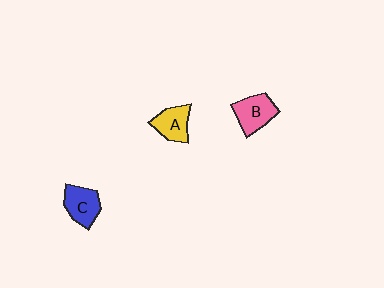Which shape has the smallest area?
Shape A (yellow).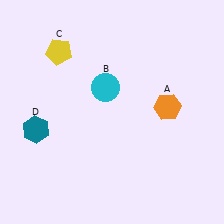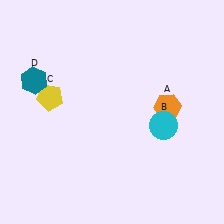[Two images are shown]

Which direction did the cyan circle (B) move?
The cyan circle (B) moved right.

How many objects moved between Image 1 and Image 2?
3 objects moved between the two images.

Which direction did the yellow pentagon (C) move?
The yellow pentagon (C) moved down.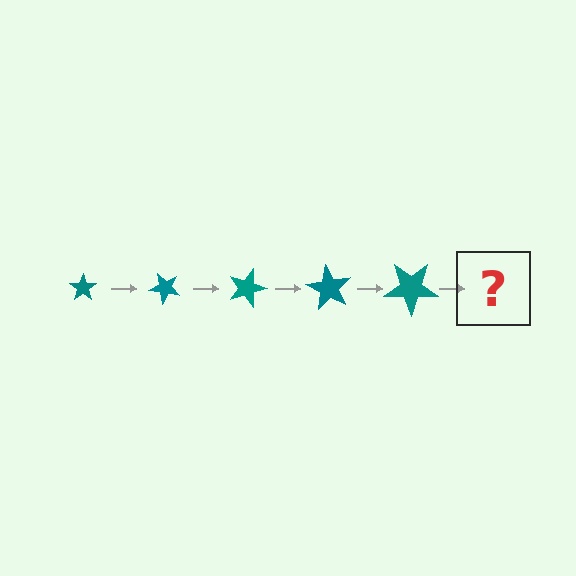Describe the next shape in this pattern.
It should be a star, larger than the previous one and rotated 225 degrees from the start.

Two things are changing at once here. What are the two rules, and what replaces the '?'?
The two rules are that the star grows larger each step and it rotates 45 degrees each step. The '?' should be a star, larger than the previous one and rotated 225 degrees from the start.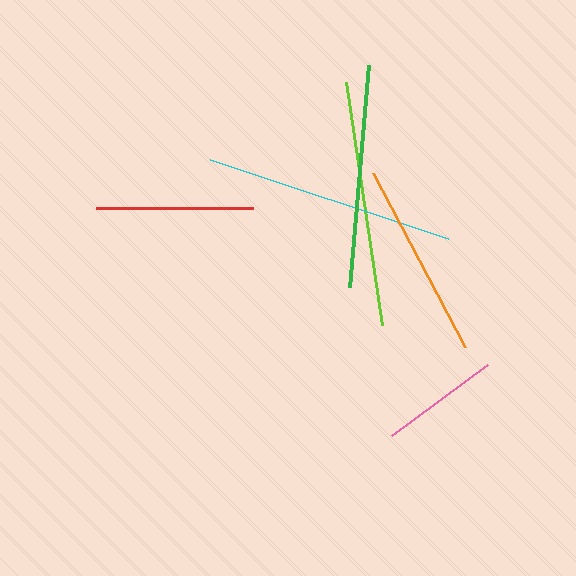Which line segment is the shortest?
The pink line is the shortest at approximately 119 pixels.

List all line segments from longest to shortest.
From longest to shortest: cyan, lime, green, orange, red, pink.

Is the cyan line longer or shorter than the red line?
The cyan line is longer than the red line.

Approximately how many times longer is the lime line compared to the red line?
The lime line is approximately 1.6 times the length of the red line.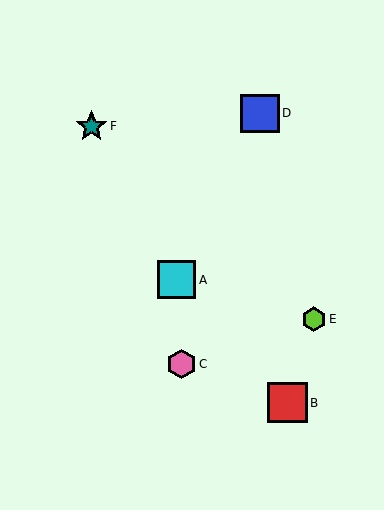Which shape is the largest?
The red square (labeled B) is the largest.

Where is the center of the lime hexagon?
The center of the lime hexagon is at (314, 319).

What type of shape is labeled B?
Shape B is a red square.